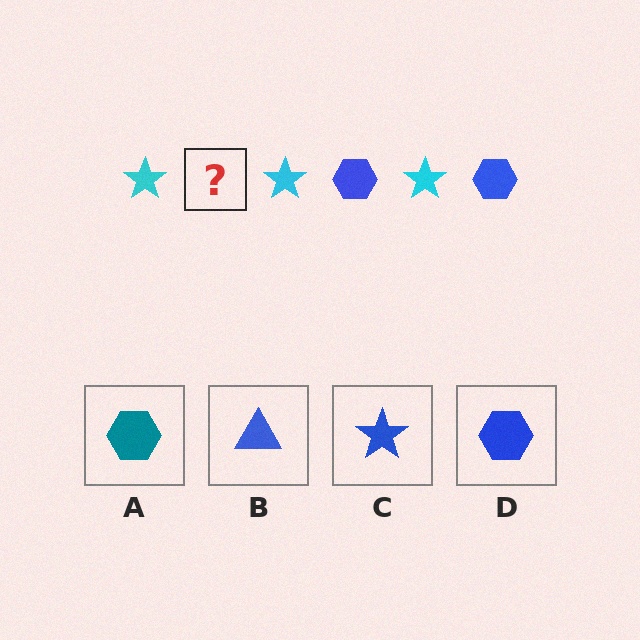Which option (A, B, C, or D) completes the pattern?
D.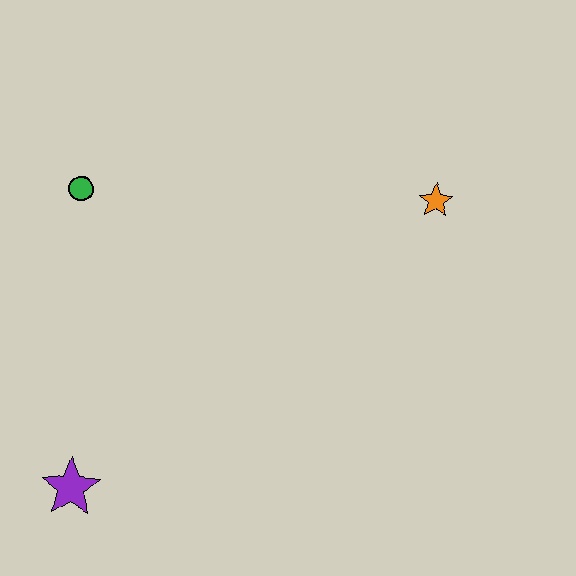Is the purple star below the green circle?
Yes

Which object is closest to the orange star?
The green circle is closest to the orange star.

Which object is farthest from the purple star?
The orange star is farthest from the purple star.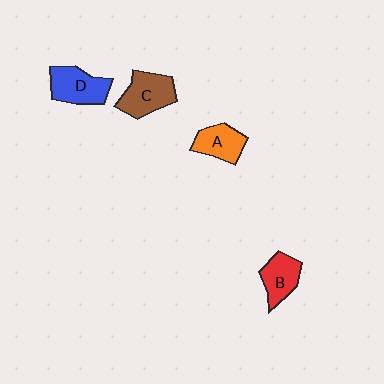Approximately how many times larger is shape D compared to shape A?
Approximately 1.2 times.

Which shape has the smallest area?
Shape B (red).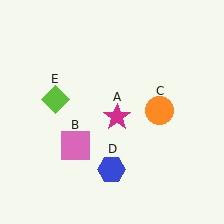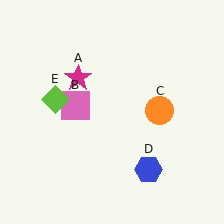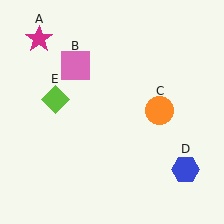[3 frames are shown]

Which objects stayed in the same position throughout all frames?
Orange circle (object C) and lime diamond (object E) remained stationary.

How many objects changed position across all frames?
3 objects changed position: magenta star (object A), pink square (object B), blue hexagon (object D).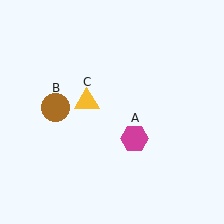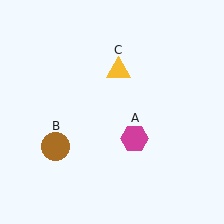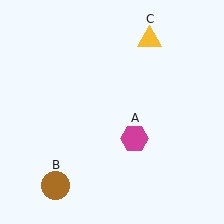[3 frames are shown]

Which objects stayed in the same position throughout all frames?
Magenta hexagon (object A) remained stationary.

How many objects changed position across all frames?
2 objects changed position: brown circle (object B), yellow triangle (object C).